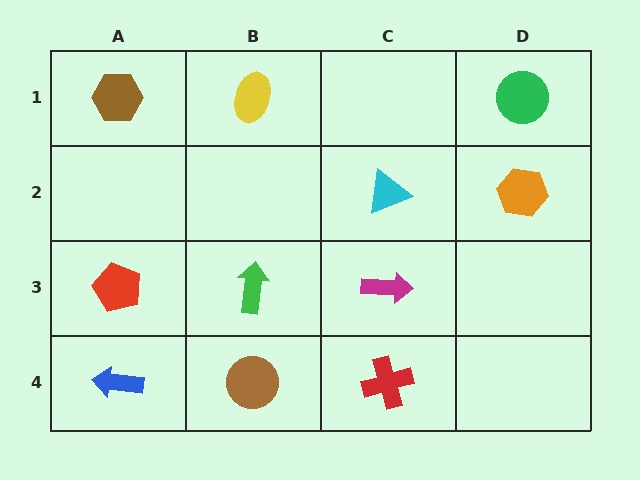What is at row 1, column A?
A brown hexagon.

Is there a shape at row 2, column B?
No, that cell is empty.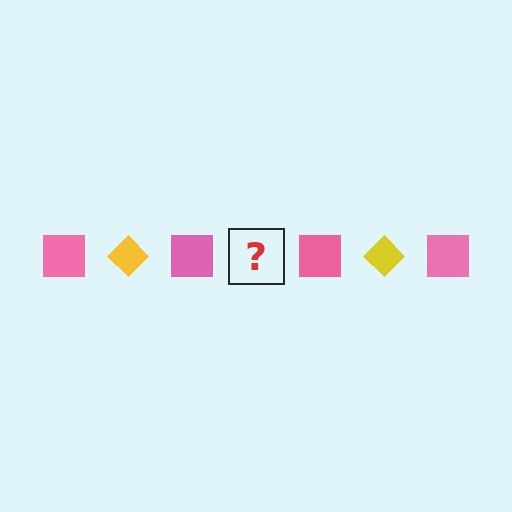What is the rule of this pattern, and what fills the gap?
The rule is that the pattern alternates between pink square and yellow diamond. The gap should be filled with a yellow diamond.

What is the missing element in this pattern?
The missing element is a yellow diamond.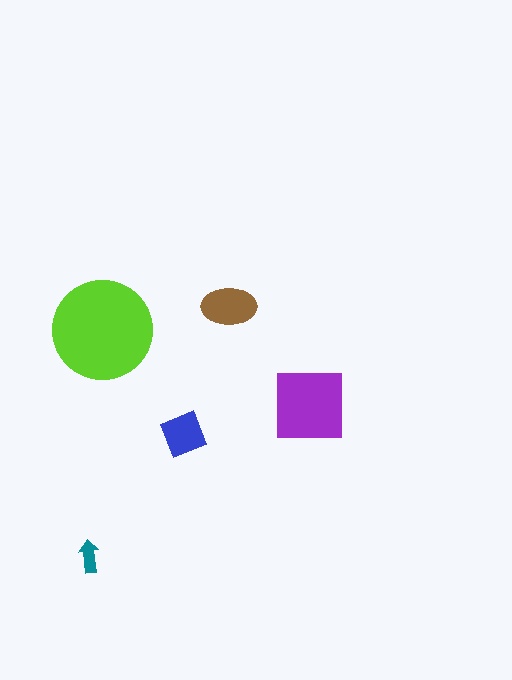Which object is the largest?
The lime circle.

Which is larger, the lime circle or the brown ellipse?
The lime circle.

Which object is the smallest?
The teal arrow.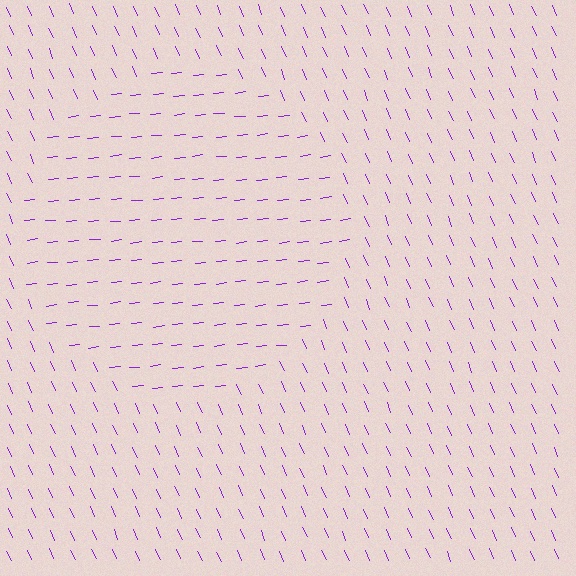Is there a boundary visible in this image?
Yes, there is a texture boundary formed by a change in line orientation.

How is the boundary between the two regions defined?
The boundary is defined purely by a change in line orientation (approximately 72 degrees difference). All lines are the same color and thickness.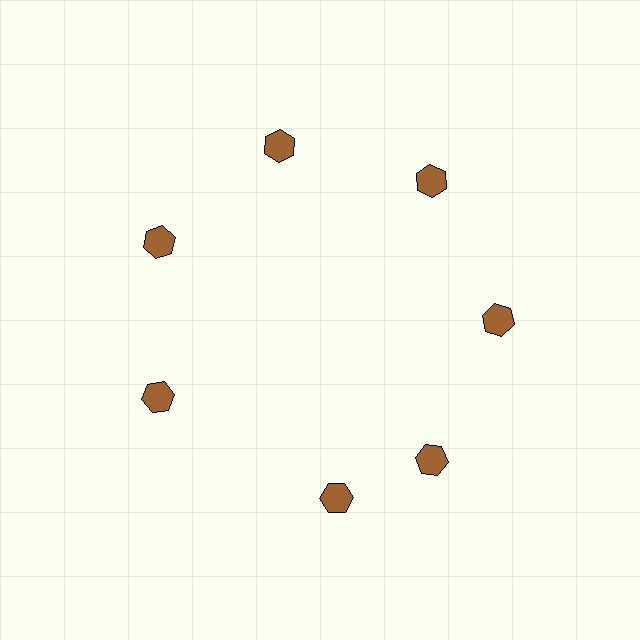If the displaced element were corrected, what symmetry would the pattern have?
It would have 7-fold rotational symmetry — the pattern would map onto itself every 51 degrees.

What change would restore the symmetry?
The symmetry would be restored by rotating it back into even spacing with its neighbors so that all 7 hexagons sit at equal angles and equal distance from the center.